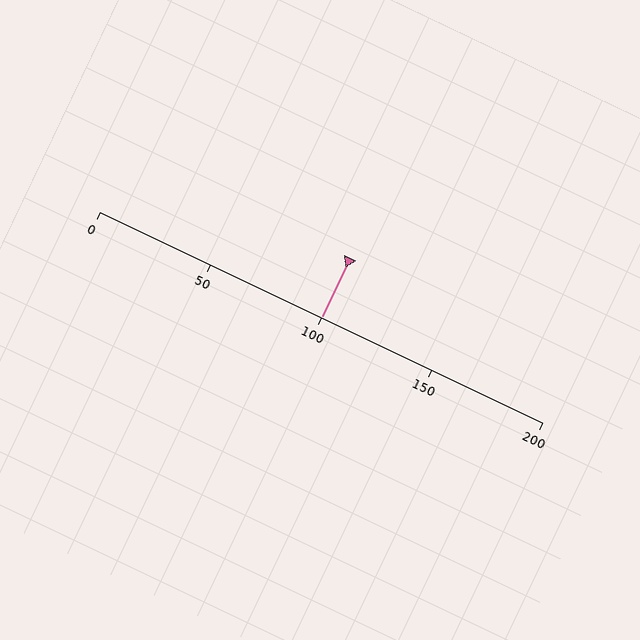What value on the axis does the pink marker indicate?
The marker indicates approximately 100.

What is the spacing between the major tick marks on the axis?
The major ticks are spaced 50 apart.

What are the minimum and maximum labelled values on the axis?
The axis runs from 0 to 200.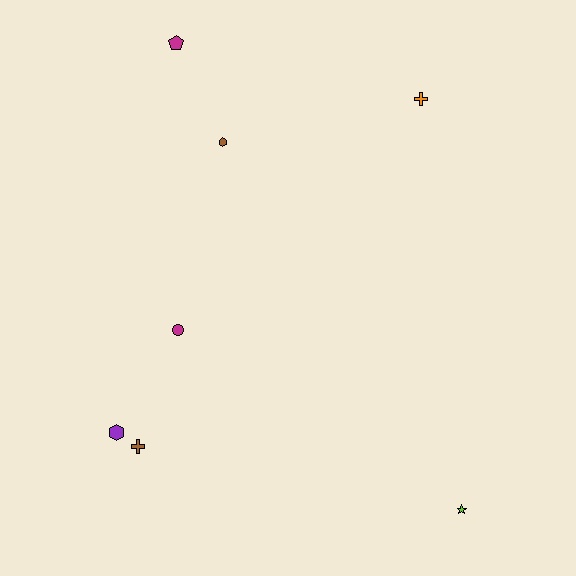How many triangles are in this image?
There are no triangles.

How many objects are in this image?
There are 7 objects.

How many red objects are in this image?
There are no red objects.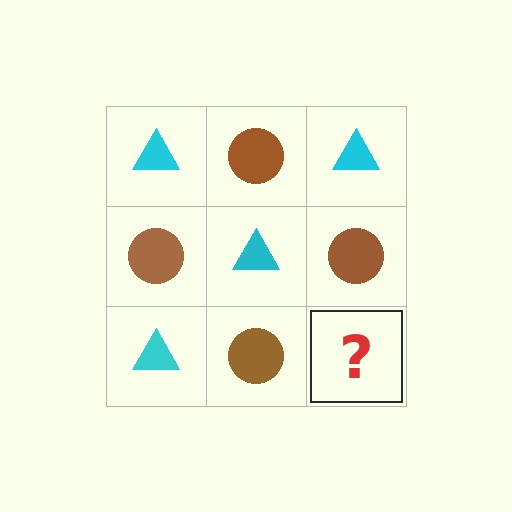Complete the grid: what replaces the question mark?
The question mark should be replaced with a cyan triangle.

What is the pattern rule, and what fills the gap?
The rule is that it alternates cyan triangle and brown circle in a checkerboard pattern. The gap should be filled with a cyan triangle.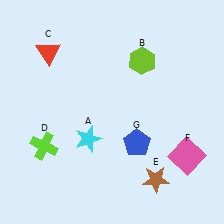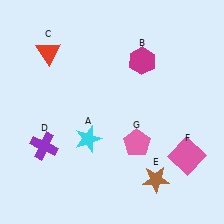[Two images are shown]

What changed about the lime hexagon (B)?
In Image 1, B is lime. In Image 2, it changed to magenta.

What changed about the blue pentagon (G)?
In Image 1, G is blue. In Image 2, it changed to pink.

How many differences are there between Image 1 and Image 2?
There are 3 differences between the two images.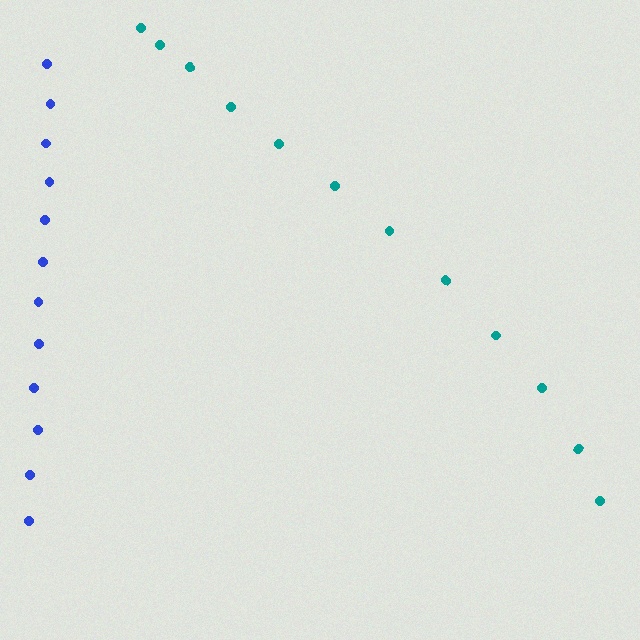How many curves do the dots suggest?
There are 2 distinct paths.